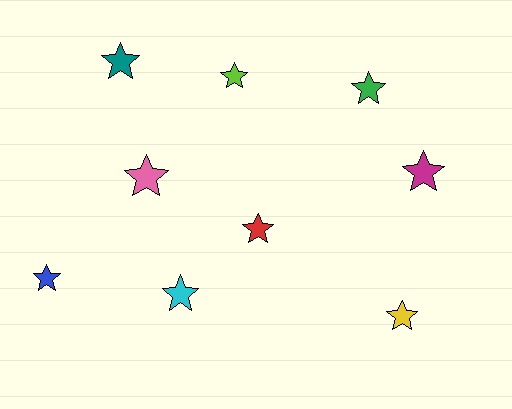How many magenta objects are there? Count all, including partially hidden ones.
There is 1 magenta object.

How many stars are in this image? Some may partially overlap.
There are 9 stars.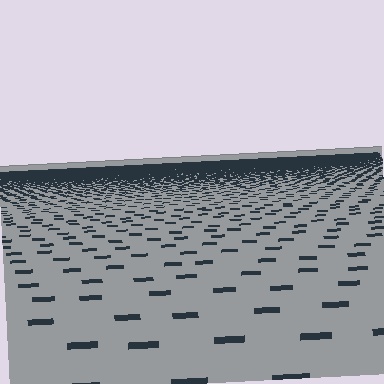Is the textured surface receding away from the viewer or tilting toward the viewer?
The surface is receding away from the viewer. Texture elements get smaller and denser toward the top.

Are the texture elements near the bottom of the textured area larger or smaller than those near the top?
Larger. Near the bottom, elements are closer to the viewer and appear at a bigger on-screen size.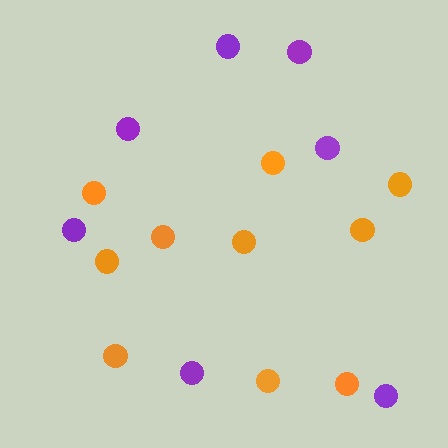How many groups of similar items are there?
There are 2 groups: one group of orange circles (10) and one group of purple circles (7).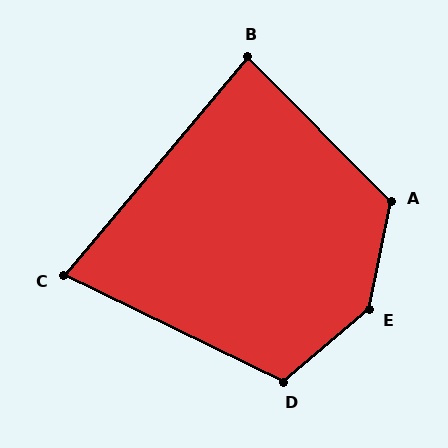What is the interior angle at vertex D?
Approximately 114 degrees (obtuse).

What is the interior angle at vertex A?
Approximately 124 degrees (obtuse).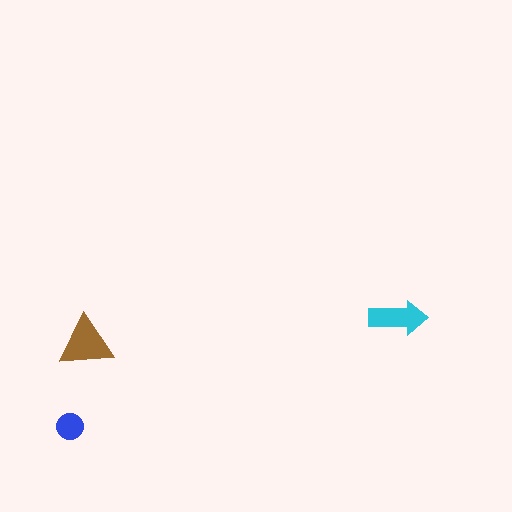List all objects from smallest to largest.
The blue circle, the cyan arrow, the brown triangle.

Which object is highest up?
The cyan arrow is topmost.